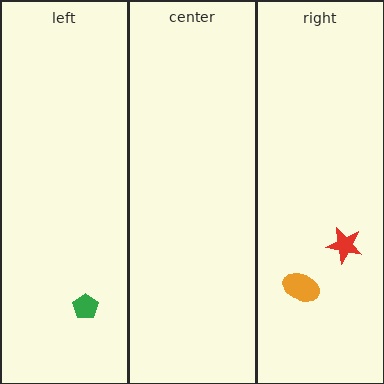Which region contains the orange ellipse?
The right region.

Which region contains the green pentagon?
The left region.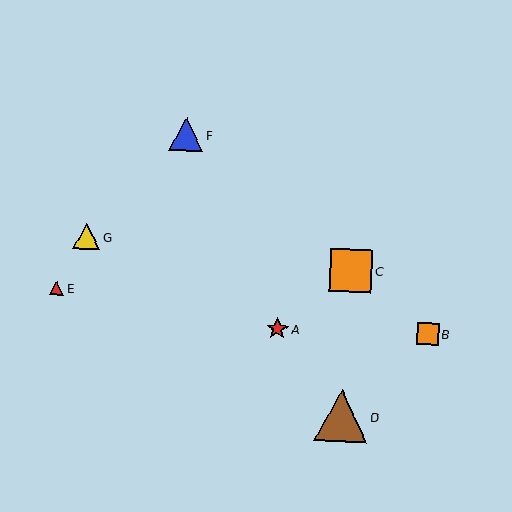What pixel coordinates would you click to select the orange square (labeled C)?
Click at (351, 271) to select the orange square C.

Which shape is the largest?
The brown triangle (labeled D) is the largest.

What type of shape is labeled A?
Shape A is a red star.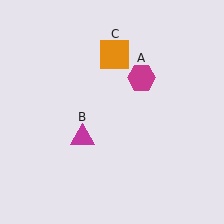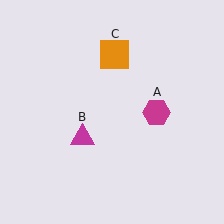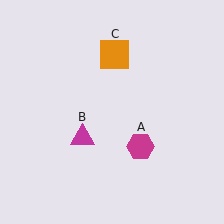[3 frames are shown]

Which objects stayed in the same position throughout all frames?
Magenta triangle (object B) and orange square (object C) remained stationary.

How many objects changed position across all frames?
1 object changed position: magenta hexagon (object A).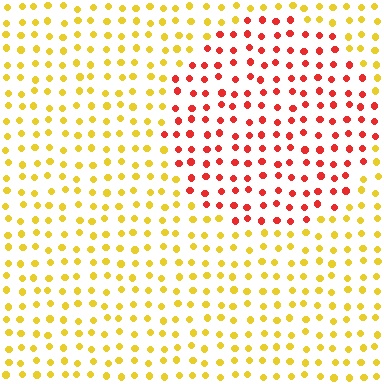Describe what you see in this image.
The image is filled with small yellow elements in a uniform arrangement. A circle-shaped region is visible where the elements are tinted to a slightly different hue, forming a subtle color boundary.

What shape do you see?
I see a circle.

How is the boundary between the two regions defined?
The boundary is defined purely by a slight shift in hue (about 52 degrees). Spacing, size, and orientation are identical on both sides.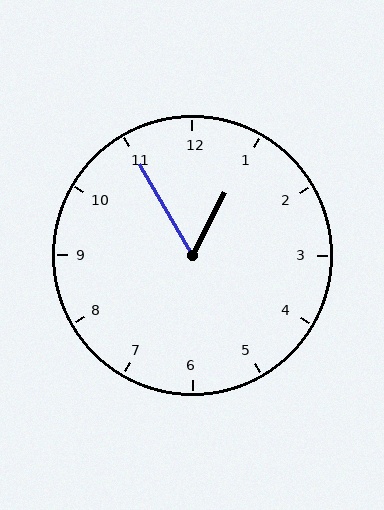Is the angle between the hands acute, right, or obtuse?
It is acute.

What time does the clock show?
12:55.